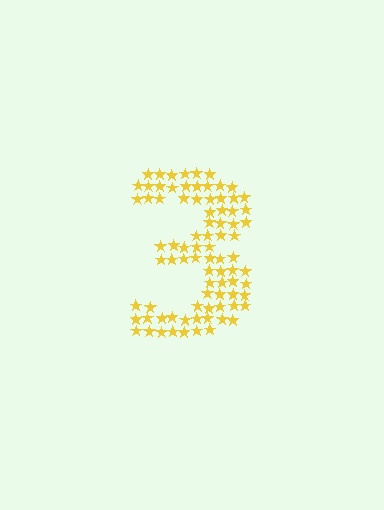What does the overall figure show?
The overall figure shows the digit 3.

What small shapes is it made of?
It is made of small stars.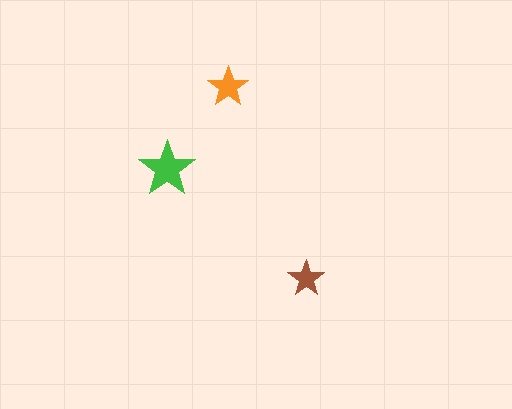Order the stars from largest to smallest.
the green one, the orange one, the brown one.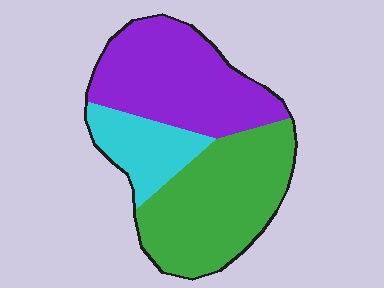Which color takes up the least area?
Cyan, at roughly 15%.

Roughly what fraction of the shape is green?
Green covers 43% of the shape.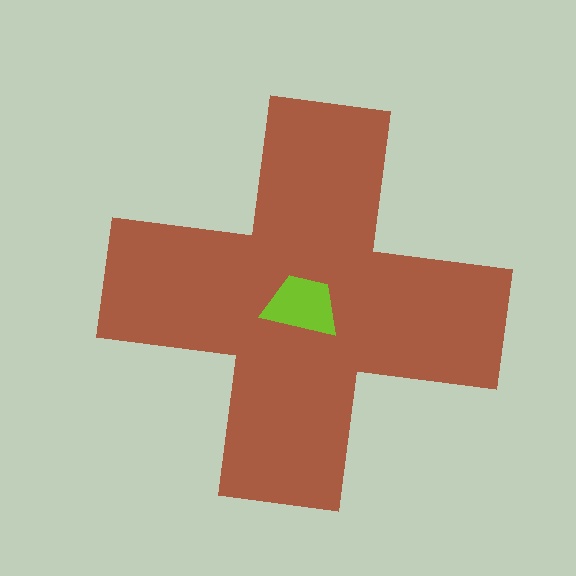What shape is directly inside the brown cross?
The lime trapezoid.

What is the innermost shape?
The lime trapezoid.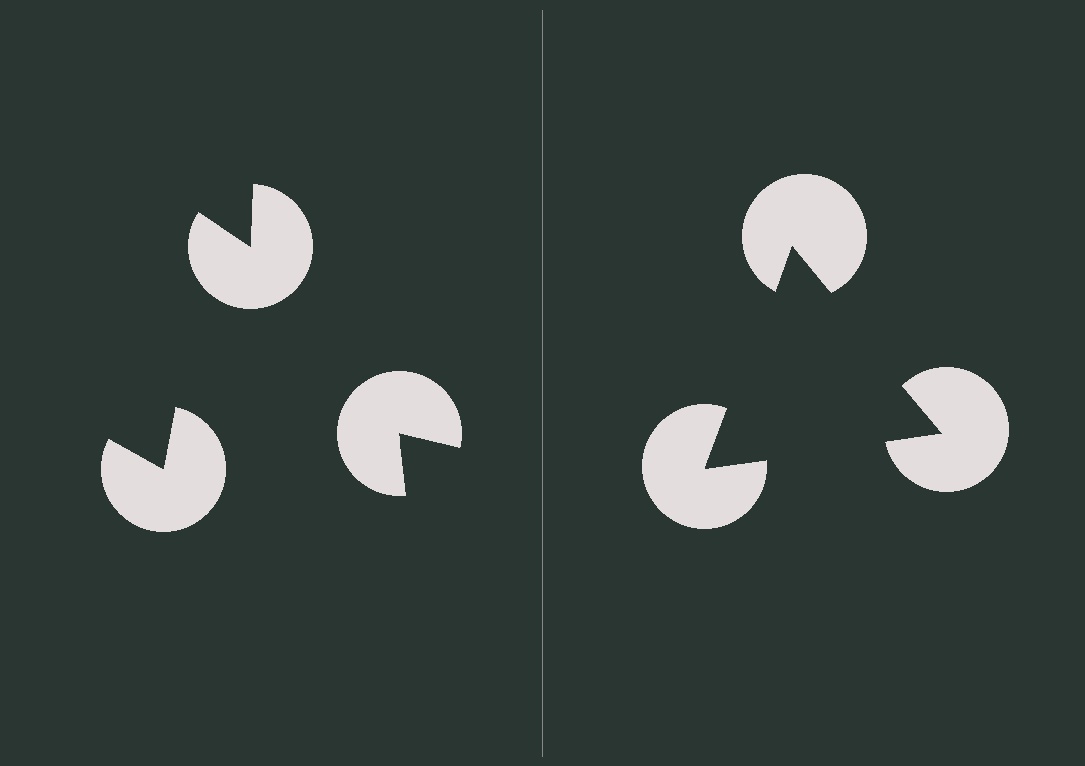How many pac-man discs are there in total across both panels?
6 — 3 on each side.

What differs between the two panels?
The pac-man discs are positioned identically on both sides; only the wedge orientations differ. On the right they align to a triangle; on the left they are misaligned.